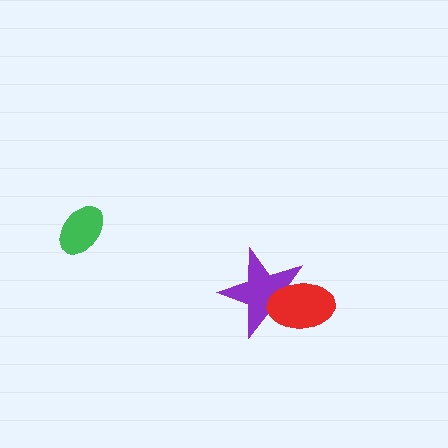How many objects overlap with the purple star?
1 object overlaps with the purple star.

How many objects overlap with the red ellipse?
1 object overlaps with the red ellipse.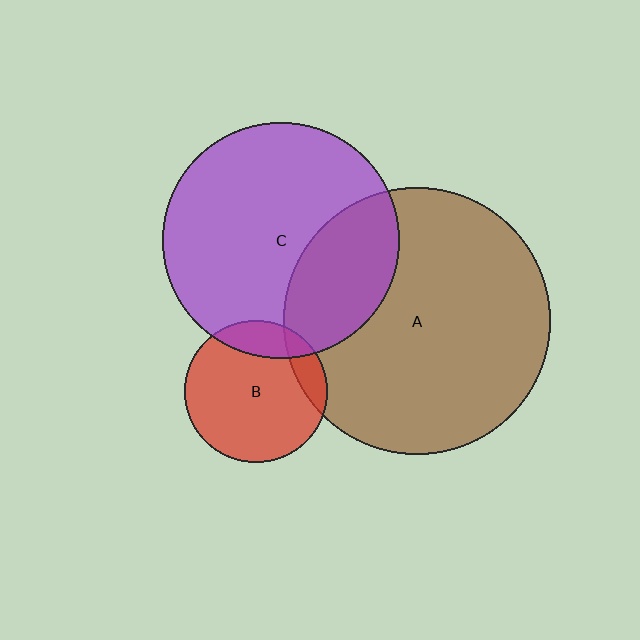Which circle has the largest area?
Circle A (brown).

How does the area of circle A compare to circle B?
Approximately 3.5 times.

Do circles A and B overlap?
Yes.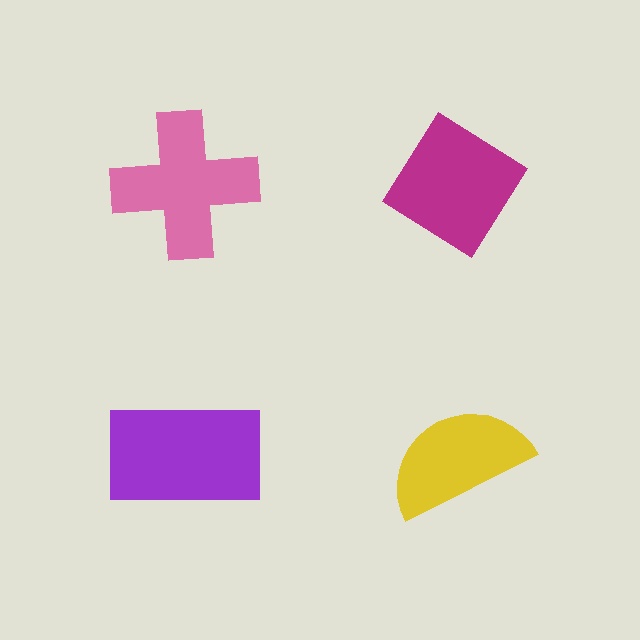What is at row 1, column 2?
A magenta diamond.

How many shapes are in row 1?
2 shapes.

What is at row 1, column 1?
A pink cross.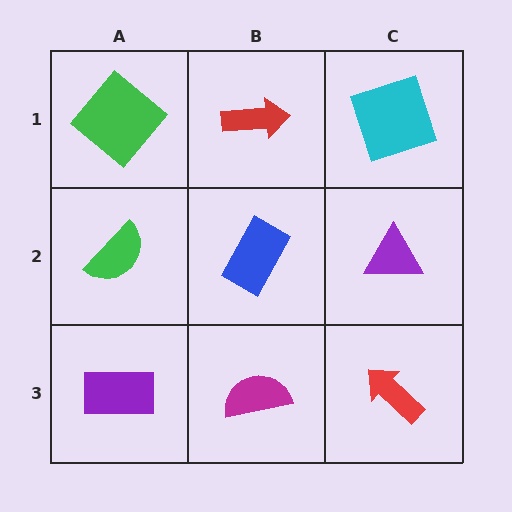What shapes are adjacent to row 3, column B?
A blue rectangle (row 2, column B), a purple rectangle (row 3, column A), a red arrow (row 3, column C).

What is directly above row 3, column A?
A green semicircle.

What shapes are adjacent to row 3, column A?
A green semicircle (row 2, column A), a magenta semicircle (row 3, column B).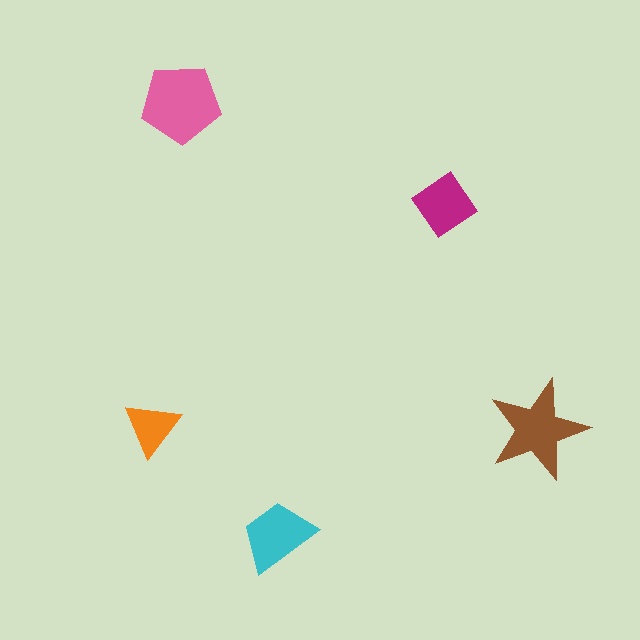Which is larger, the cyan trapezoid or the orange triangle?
The cyan trapezoid.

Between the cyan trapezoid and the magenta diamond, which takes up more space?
The cyan trapezoid.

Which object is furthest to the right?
The brown star is rightmost.